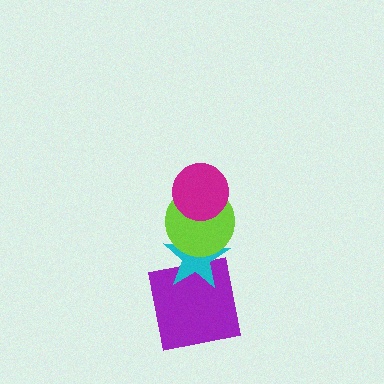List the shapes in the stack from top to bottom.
From top to bottom: the magenta circle, the lime circle, the cyan star, the purple square.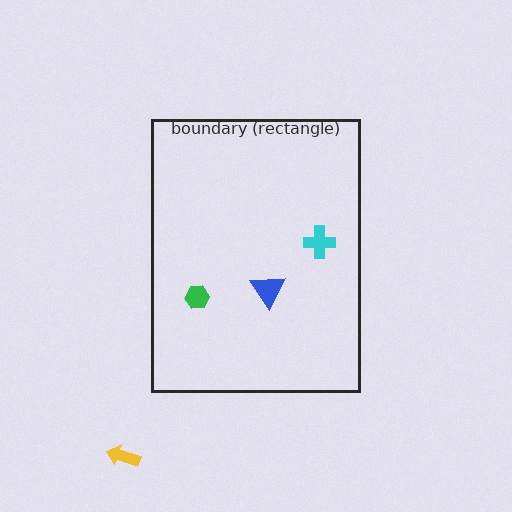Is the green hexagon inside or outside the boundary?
Inside.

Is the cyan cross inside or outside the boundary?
Inside.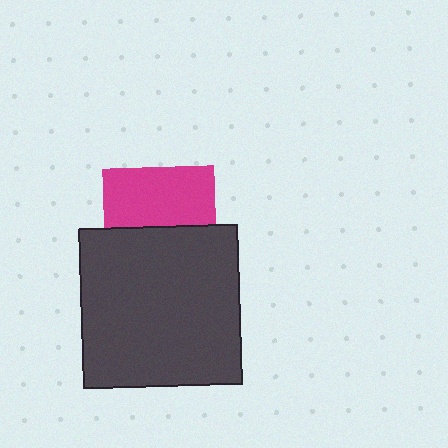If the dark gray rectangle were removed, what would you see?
You would see the complete magenta square.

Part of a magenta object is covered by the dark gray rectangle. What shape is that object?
It is a square.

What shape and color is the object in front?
The object in front is a dark gray rectangle.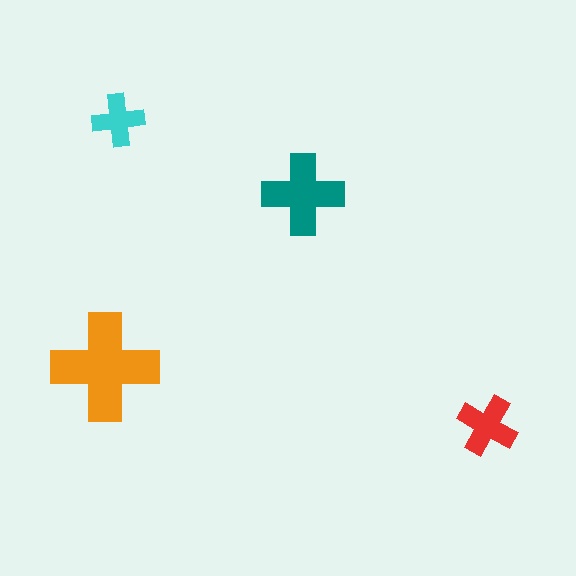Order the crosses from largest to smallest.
the orange one, the teal one, the red one, the cyan one.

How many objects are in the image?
There are 4 objects in the image.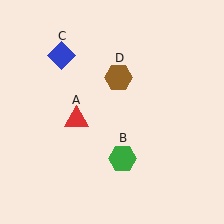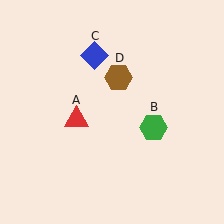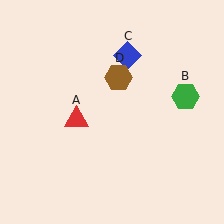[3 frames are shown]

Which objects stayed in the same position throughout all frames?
Red triangle (object A) and brown hexagon (object D) remained stationary.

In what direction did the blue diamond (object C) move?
The blue diamond (object C) moved right.